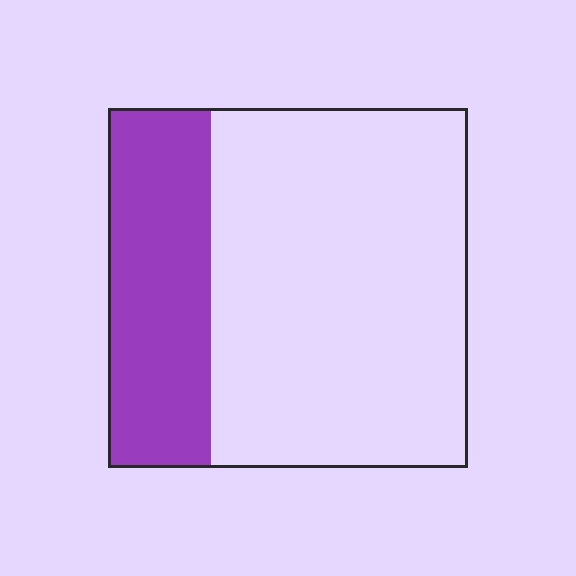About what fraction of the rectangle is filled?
About one quarter (1/4).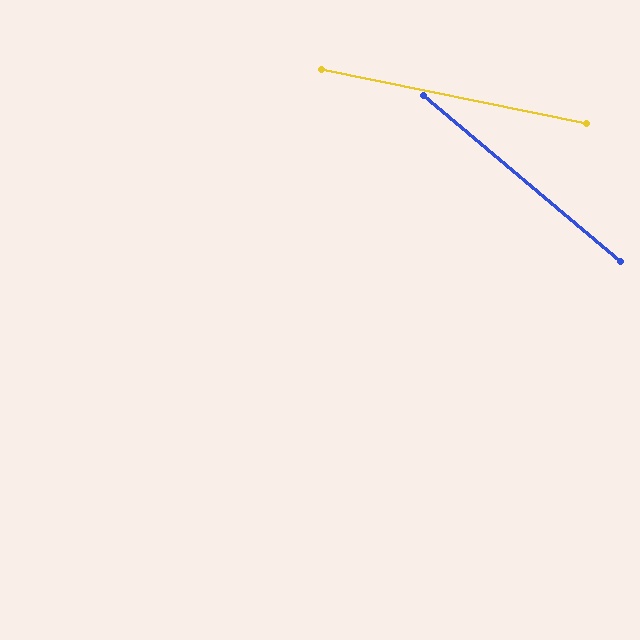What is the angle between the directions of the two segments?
Approximately 28 degrees.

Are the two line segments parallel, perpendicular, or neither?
Neither parallel nor perpendicular — they differ by about 28°.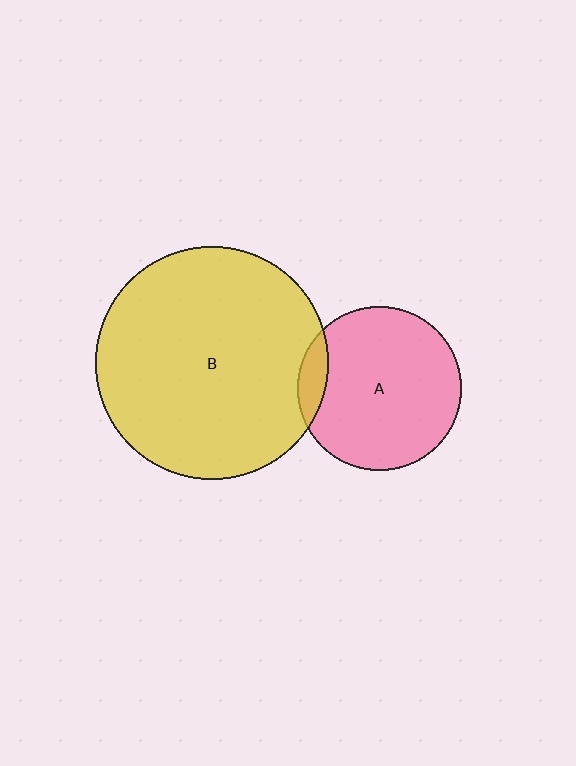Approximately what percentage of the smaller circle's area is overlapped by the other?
Approximately 10%.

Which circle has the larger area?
Circle B (yellow).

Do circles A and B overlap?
Yes.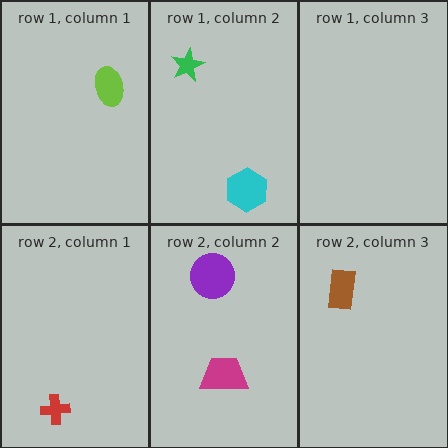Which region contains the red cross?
The row 2, column 1 region.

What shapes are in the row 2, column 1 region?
The red cross.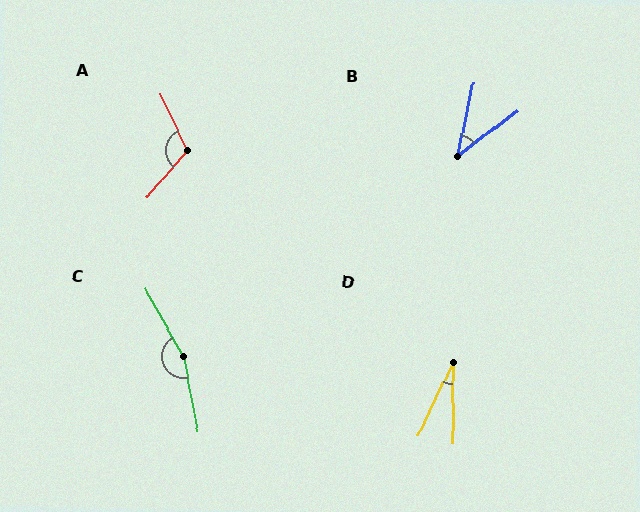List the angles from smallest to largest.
D (25°), B (41°), A (115°), C (162°).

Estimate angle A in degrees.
Approximately 115 degrees.